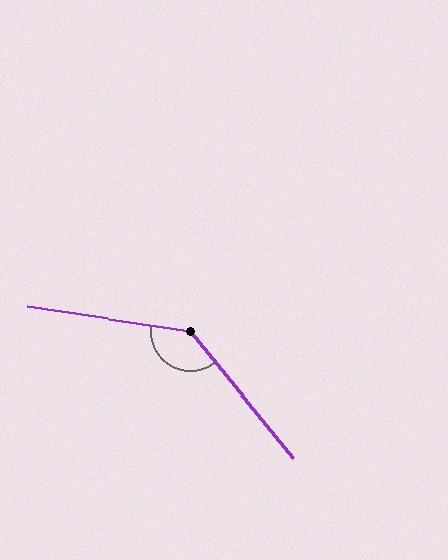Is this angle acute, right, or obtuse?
It is obtuse.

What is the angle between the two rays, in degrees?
Approximately 138 degrees.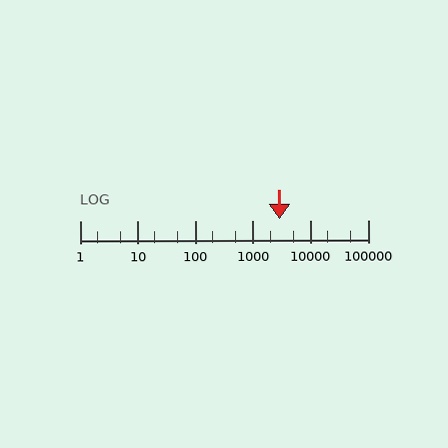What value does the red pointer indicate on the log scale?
The pointer indicates approximately 2900.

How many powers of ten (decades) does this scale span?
The scale spans 5 decades, from 1 to 100000.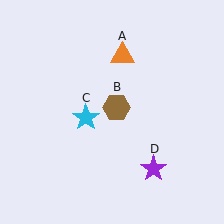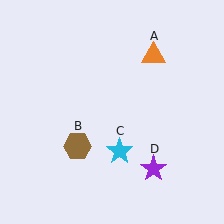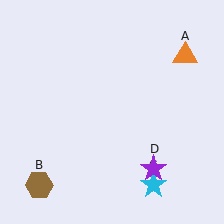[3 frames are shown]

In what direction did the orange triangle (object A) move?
The orange triangle (object A) moved right.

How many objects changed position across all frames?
3 objects changed position: orange triangle (object A), brown hexagon (object B), cyan star (object C).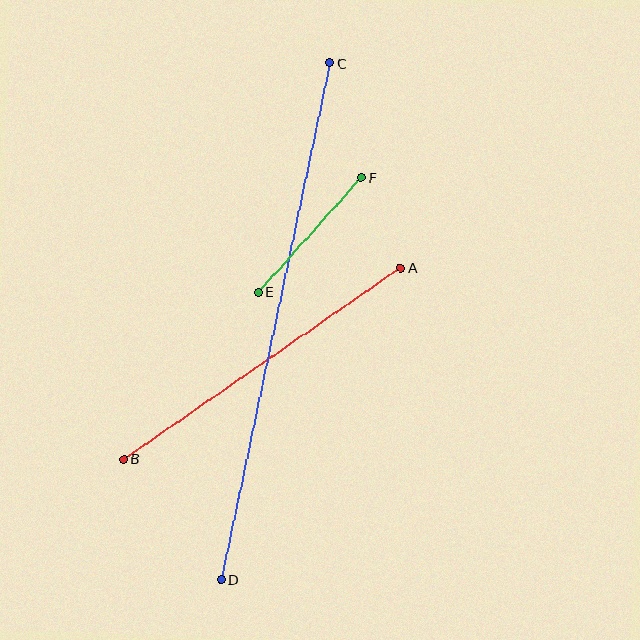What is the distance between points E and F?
The distance is approximately 154 pixels.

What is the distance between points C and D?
The distance is approximately 528 pixels.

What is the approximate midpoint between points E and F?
The midpoint is at approximately (310, 235) pixels.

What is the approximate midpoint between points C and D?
The midpoint is at approximately (275, 321) pixels.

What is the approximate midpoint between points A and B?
The midpoint is at approximately (262, 363) pixels.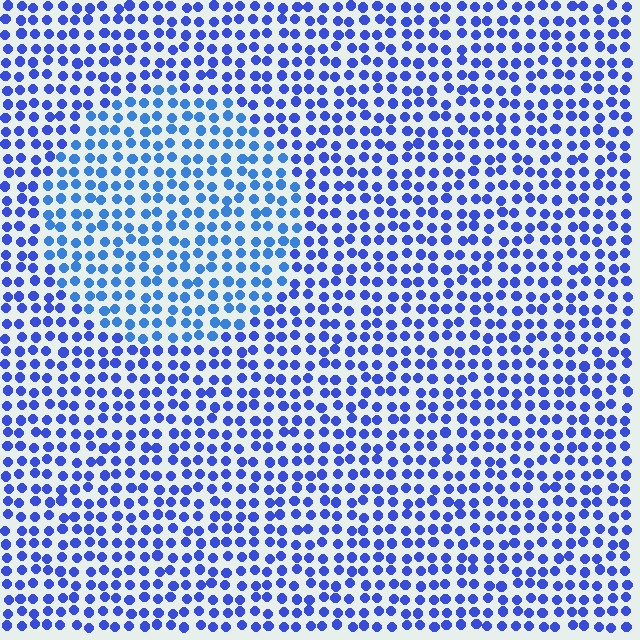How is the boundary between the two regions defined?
The boundary is defined purely by a slight shift in hue (about 21 degrees). Spacing, size, and orientation are identical on both sides.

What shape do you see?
I see a circle.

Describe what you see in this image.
The image is filled with small blue elements in a uniform arrangement. A circle-shaped region is visible where the elements are tinted to a slightly different hue, forming a subtle color boundary.